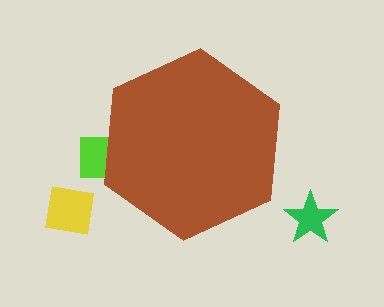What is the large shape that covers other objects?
A brown hexagon.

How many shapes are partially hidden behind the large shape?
1 shape is partially hidden.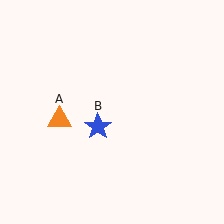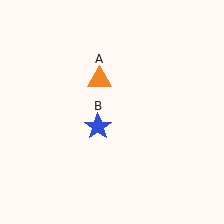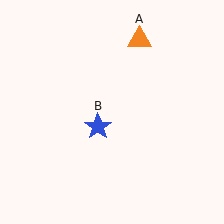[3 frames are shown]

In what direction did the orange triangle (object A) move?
The orange triangle (object A) moved up and to the right.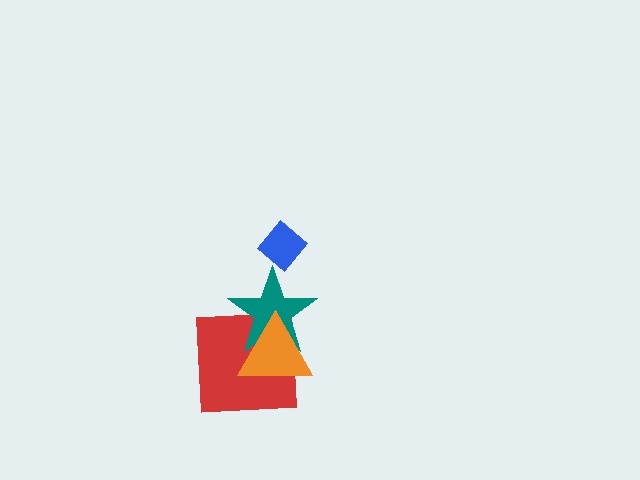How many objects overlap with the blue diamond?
0 objects overlap with the blue diamond.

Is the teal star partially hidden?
Yes, it is partially covered by another shape.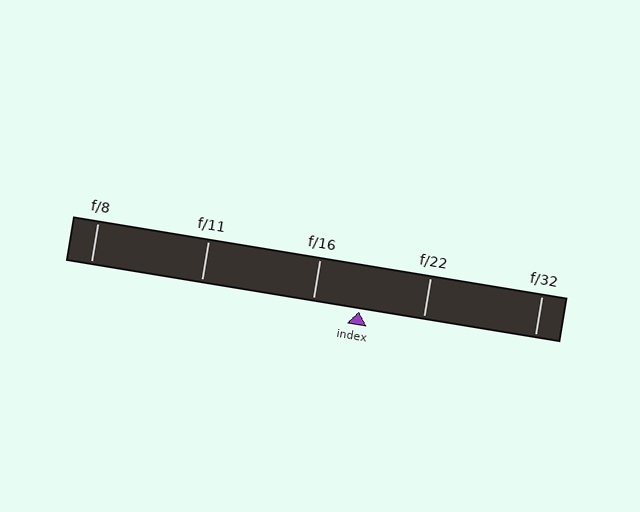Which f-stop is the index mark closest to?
The index mark is closest to f/16.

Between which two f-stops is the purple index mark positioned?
The index mark is between f/16 and f/22.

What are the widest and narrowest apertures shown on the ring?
The widest aperture shown is f/8 and the narrowest is f/32.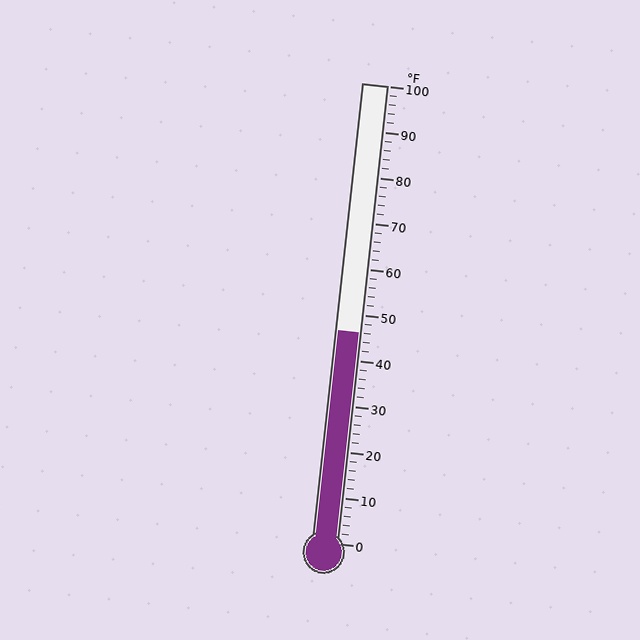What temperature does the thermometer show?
The thermometer shows approximately 46°F.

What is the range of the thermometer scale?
The thermometer scale ranges from 0°F to 100°F.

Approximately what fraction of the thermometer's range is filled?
The thermometer is filled to approximately 45% of its range.